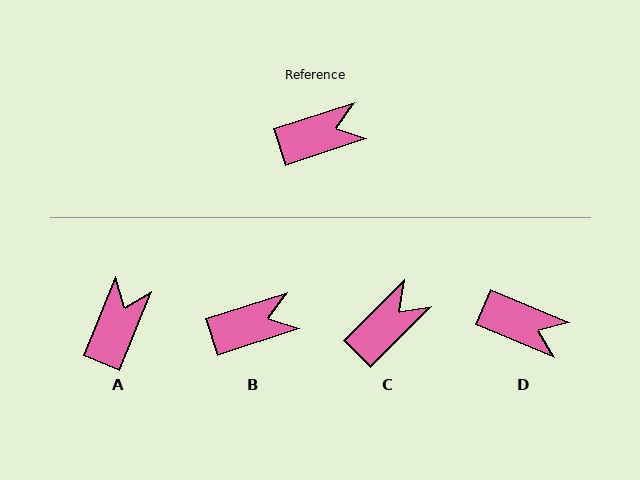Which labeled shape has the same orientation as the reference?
B.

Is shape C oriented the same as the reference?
No, it is off by about 27 degrees.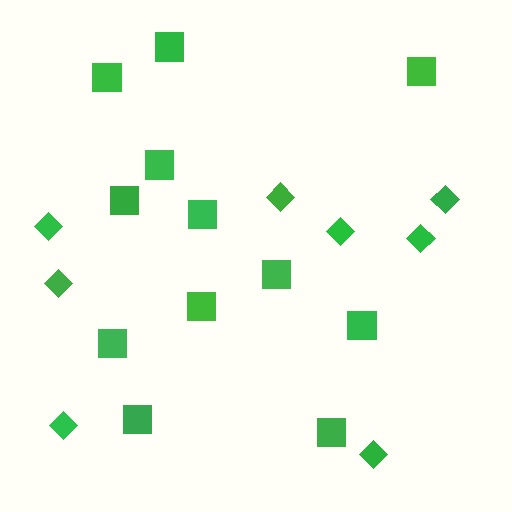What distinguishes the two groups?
There are 2 groups: one group of squares (12) and one group of diamonds (8).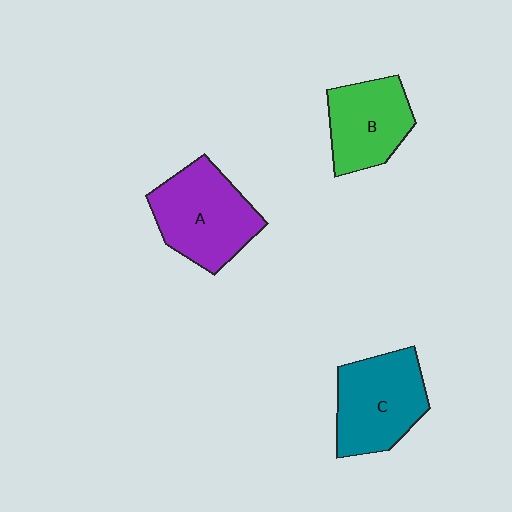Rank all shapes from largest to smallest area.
From largest to smallest: A (purple), C (teal), B (green).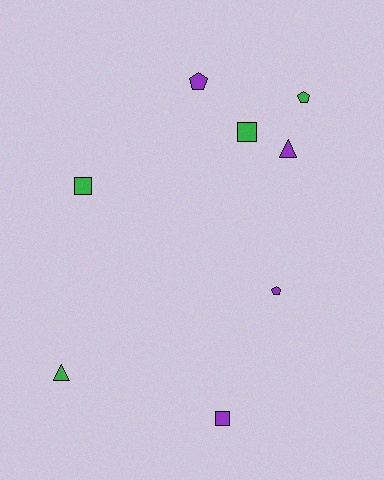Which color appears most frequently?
Green, with 4 objects.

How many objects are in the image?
There are 8 objects.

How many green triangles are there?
There is 1 green triangle.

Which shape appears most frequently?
Square, with 3 objects.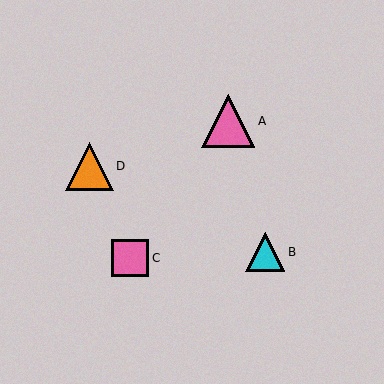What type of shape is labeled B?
Shape B is a cyan triangle.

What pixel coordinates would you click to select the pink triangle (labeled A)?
Click at (228, 121) to select the pink triangle A.